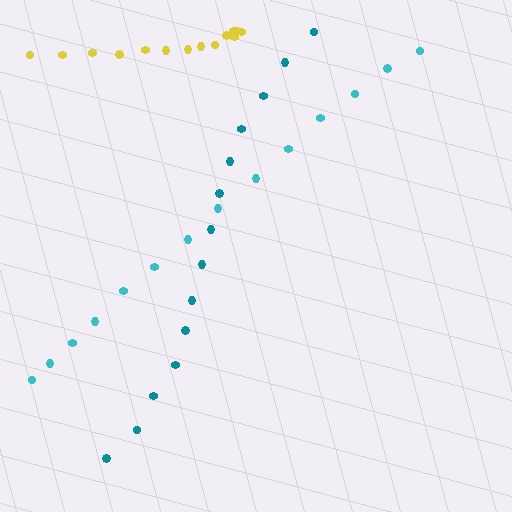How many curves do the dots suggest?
There are 3 distinct paths.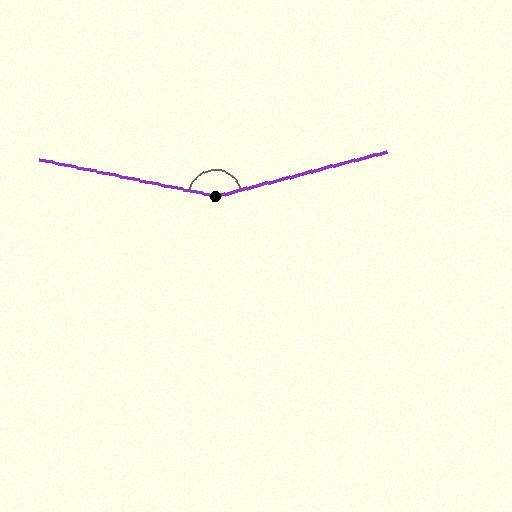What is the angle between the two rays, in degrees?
Approximately 154 degrees.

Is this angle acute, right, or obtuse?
It is obtuse.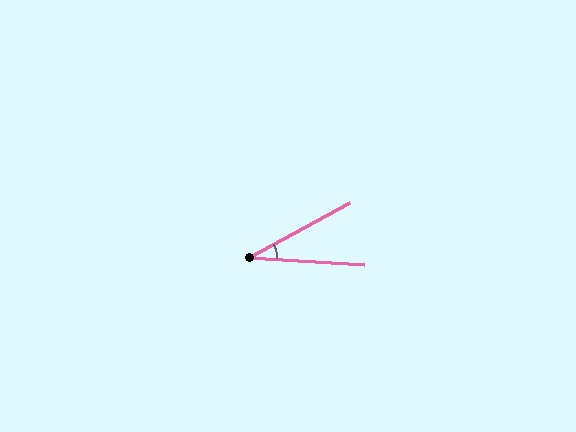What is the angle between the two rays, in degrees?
Approximately 32 degrees.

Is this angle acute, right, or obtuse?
It is acute.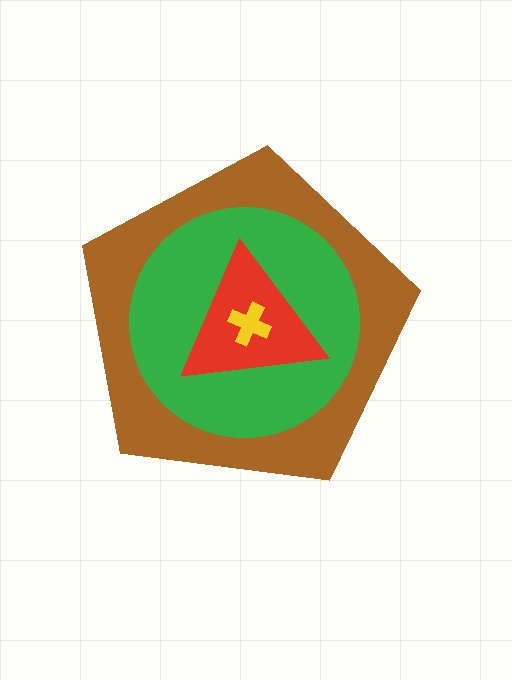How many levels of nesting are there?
4.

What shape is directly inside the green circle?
The red triangle.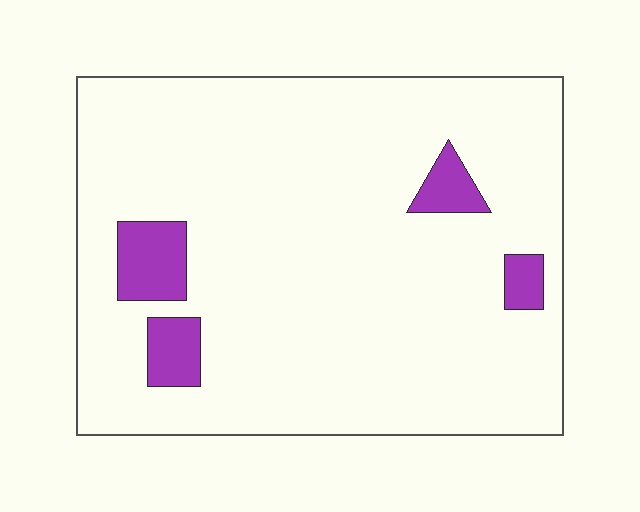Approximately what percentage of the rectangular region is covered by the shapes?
Approximately 10%.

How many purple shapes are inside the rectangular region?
4.